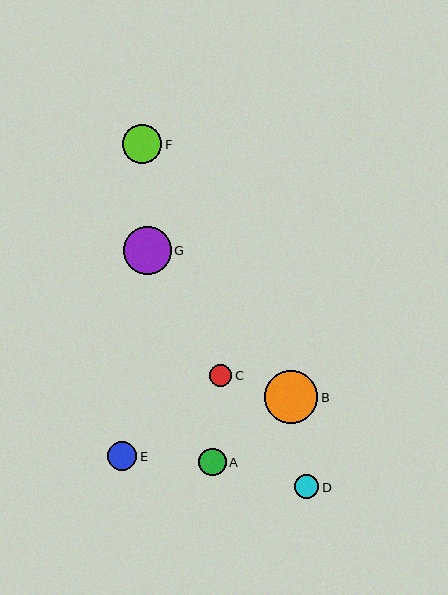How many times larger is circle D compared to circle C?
Circle D is approximately 1.1 times the size of circle C.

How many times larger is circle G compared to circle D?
Circle G is approximately 2.0 times the size of circle D.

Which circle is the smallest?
Circle C is the smallest with a size of approximately 22 pixels.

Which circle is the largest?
Circle B is the largest with a size of approximately 53 pixels.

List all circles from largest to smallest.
From largest to smallest: B, G, F, E, A, D, C.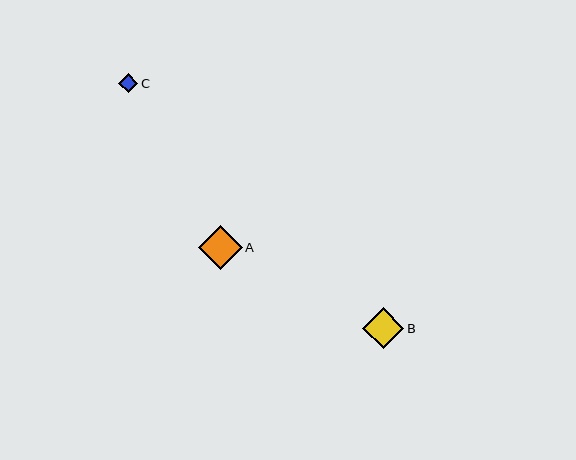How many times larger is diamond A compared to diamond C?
Diamond A is approximately 2.2 times the size of diamond C.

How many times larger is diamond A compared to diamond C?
Diamond A is approximately 2.2 times the size of diamond C.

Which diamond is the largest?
Diamond A is the largest with a size of approximately 44 pixels.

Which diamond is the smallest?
Diamond C is the smallest with a size of approximately 20 pixels.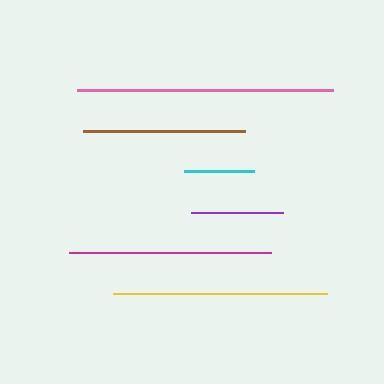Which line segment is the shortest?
The cyan line is the shortest at approximately 70 pixels.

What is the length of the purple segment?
The purple segment is approximately 91 pixels long.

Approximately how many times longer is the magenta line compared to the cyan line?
The magenta line is approximately 2.9 times the length of the cyan line.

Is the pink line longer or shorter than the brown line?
The pink line is longer than the brown line.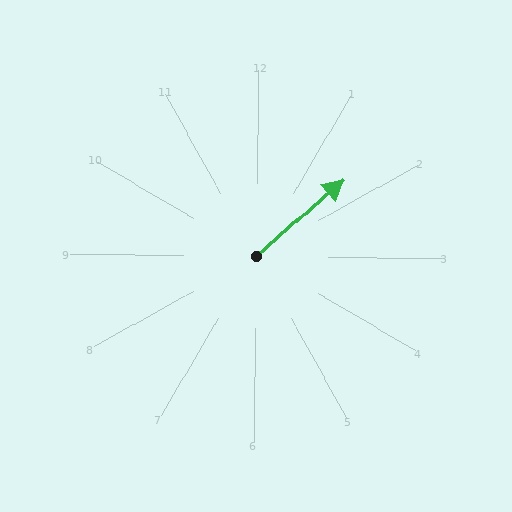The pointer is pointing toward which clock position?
Roughly 2 o'clock.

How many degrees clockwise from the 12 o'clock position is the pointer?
Approximately 48 degrees.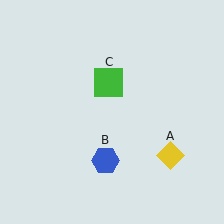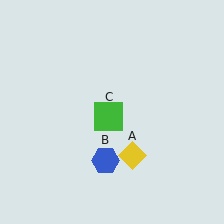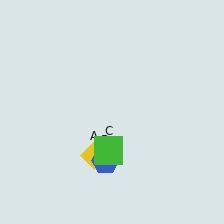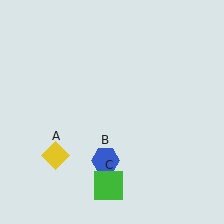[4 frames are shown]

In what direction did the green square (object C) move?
The green square (object C) moved down.